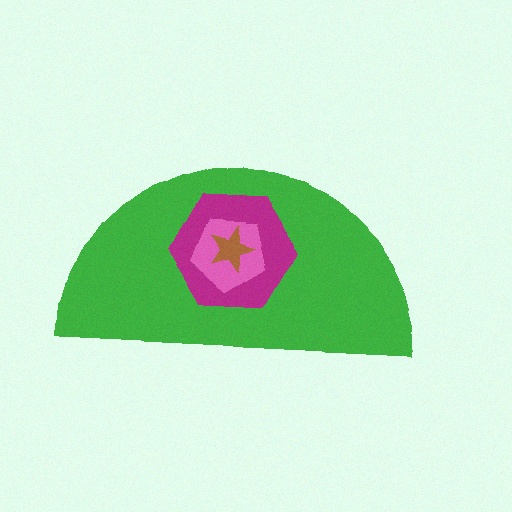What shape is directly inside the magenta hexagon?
The pink pentagon.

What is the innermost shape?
The brown star.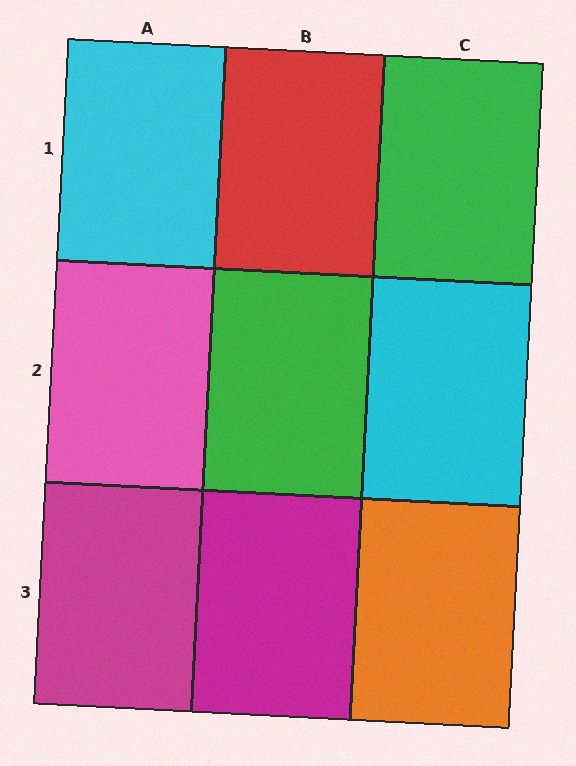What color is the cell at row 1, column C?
Green.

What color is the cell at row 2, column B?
Green.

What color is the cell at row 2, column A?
Pink.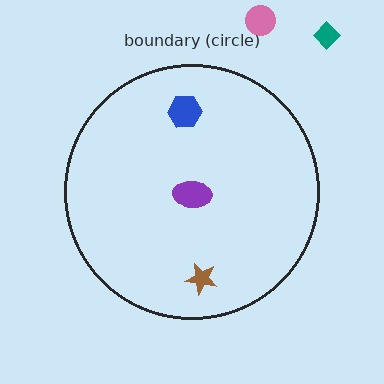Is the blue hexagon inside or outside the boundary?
Inside.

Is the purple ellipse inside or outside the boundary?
Inside.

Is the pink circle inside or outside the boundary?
Outside.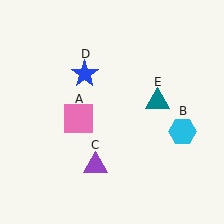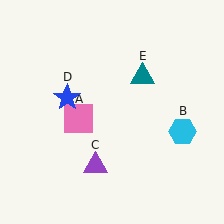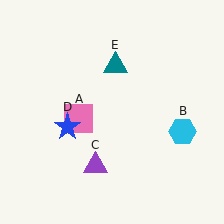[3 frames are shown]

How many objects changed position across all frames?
2 objects changed position: blue star (object D), teal triangle (object E).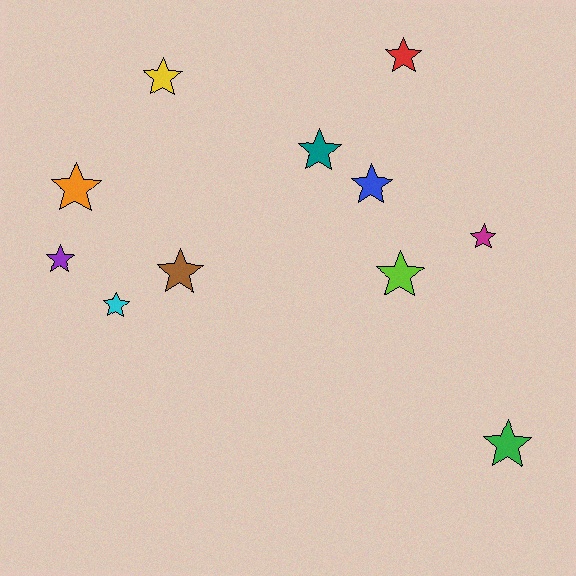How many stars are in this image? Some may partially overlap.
There are 11 stars.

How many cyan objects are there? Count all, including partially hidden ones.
There is 1 cyan object.